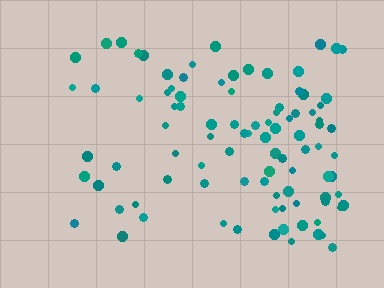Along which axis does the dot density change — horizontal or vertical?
Horizontal.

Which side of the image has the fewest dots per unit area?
The left.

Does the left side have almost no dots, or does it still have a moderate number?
Still a moderate number, just noticeably fewer than the right.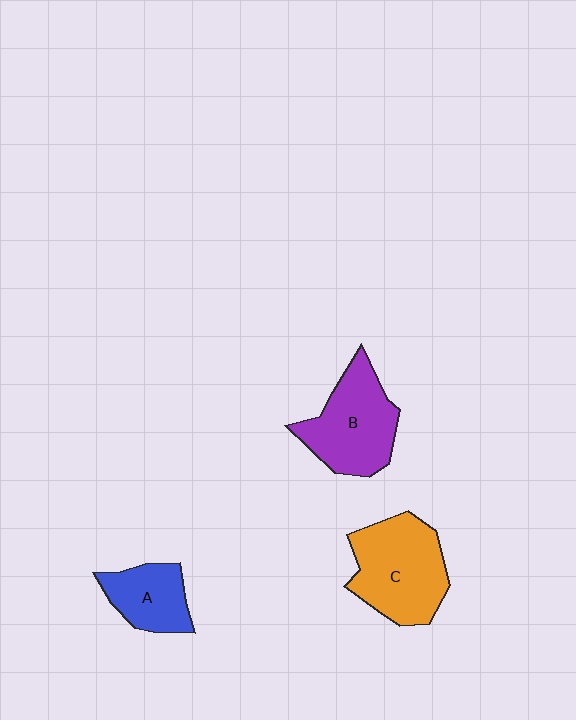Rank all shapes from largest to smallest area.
From largest to smallest: C (orange), B (purple), A (blue).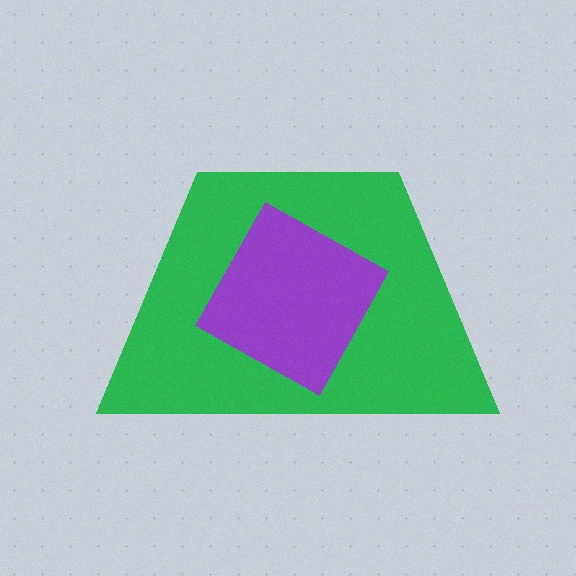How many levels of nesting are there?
2.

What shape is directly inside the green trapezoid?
The purple square.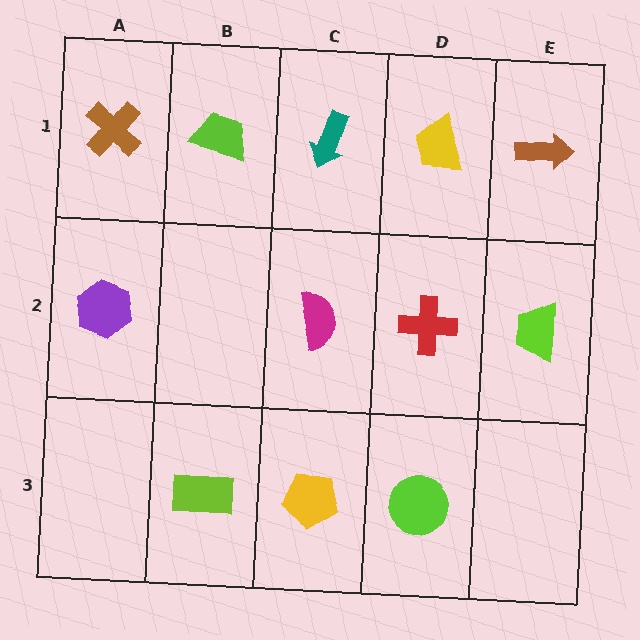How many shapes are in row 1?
5 shapes.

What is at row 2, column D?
A red cross.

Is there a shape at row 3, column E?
No, that cell is empty.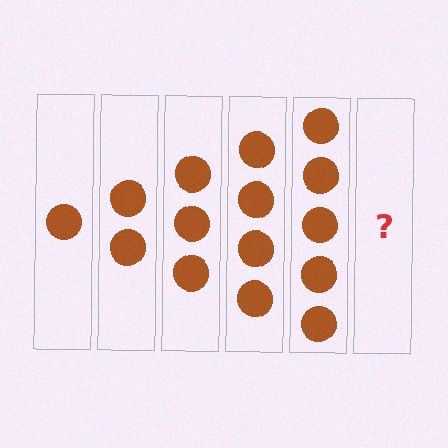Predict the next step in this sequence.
The next step is 6 circles.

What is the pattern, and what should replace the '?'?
The pattern is that each step adds one more circle. The '?' should be 6 circles.